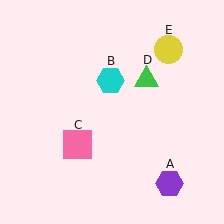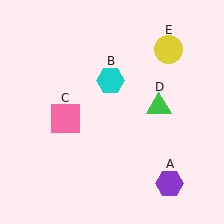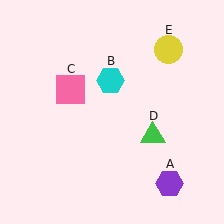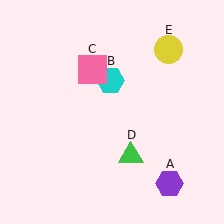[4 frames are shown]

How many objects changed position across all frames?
2 objects changed position: pink square (object C), green triangle (object D).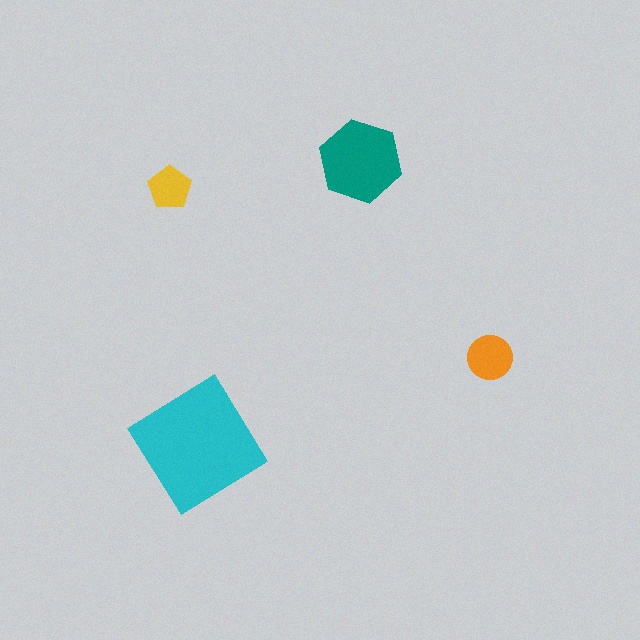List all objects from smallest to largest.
The yellow pentagon, the orange circle, the teal hexagon, the cyan diamond.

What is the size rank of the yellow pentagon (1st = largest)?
4th.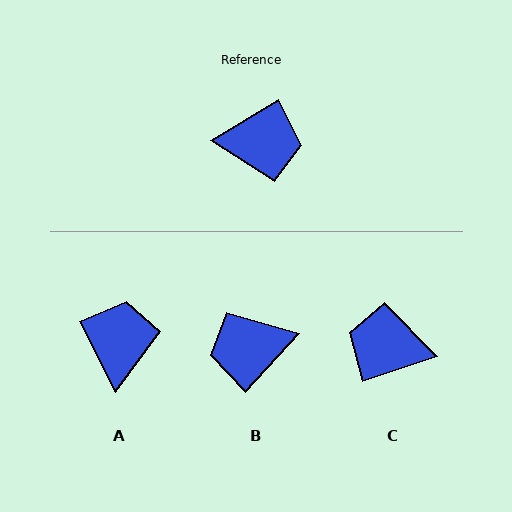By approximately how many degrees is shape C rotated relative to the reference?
Approximately 168 degrees counter-clockwise.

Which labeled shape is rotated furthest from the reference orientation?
C, about 168 degrees away.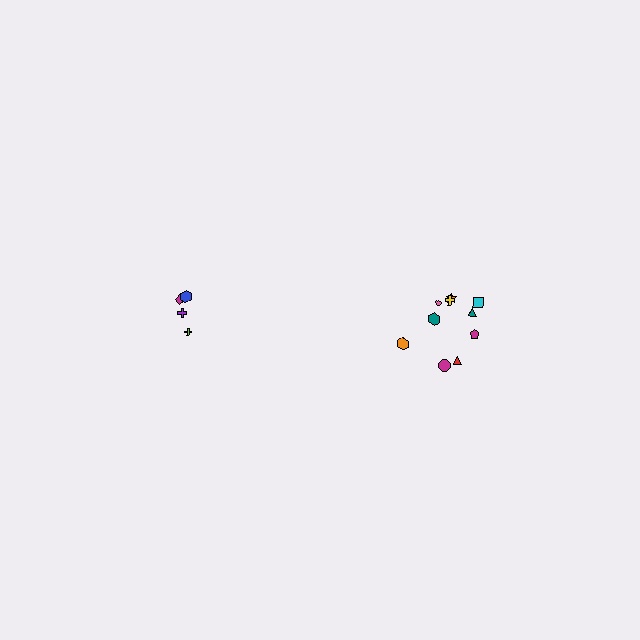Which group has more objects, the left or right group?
The right group.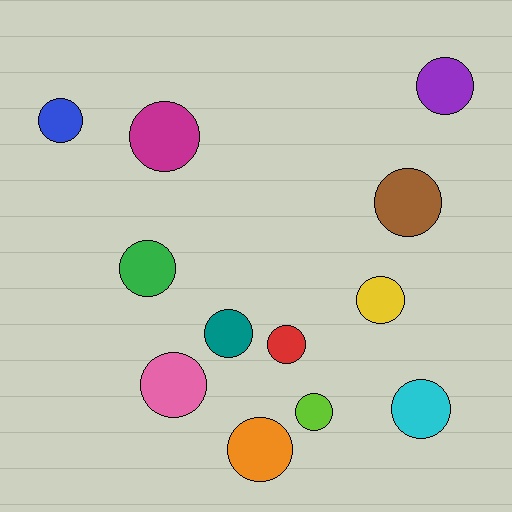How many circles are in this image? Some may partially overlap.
There are 12 circles.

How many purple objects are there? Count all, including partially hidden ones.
There is 1 purple object.